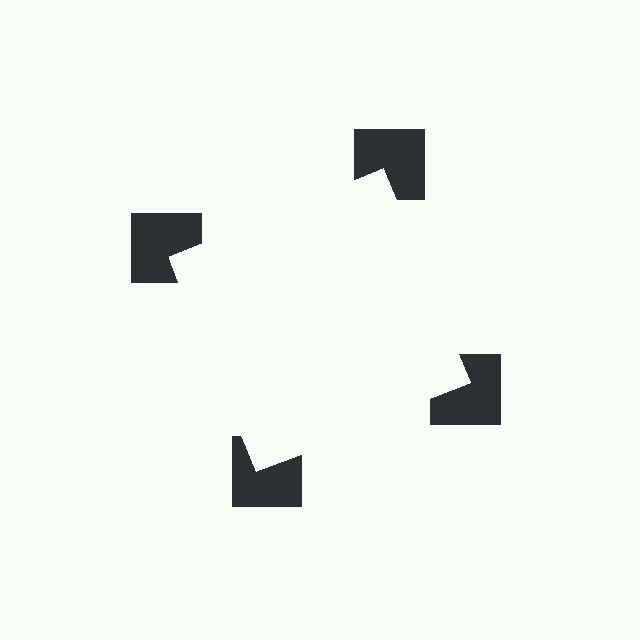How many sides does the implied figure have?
4 sides.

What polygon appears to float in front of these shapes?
An illusory square — its edges are inferred from the aligned wedge cuts in the notched squares, not physically drawn.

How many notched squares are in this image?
There are 4 — one at each vertex of the illusory square.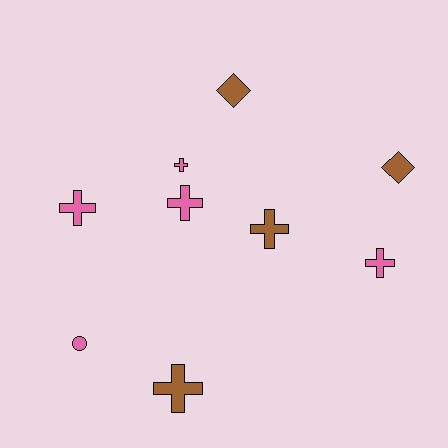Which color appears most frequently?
Pink, with 5 objects.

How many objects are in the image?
There are 9 objects.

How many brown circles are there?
There are no brown circles.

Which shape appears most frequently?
Cross, with 6 objects.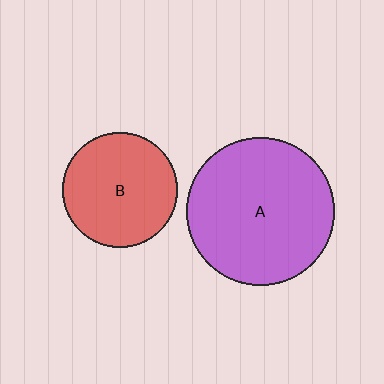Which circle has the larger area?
Circle A (purple).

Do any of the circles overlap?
No, none of the circles overlap.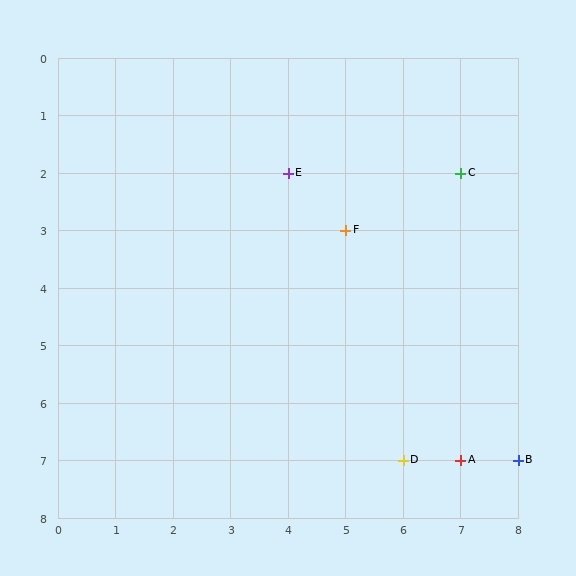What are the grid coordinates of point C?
Point C is at grid coordinates (7, 2).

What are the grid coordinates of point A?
Point A is at grid coordinates (7, 7).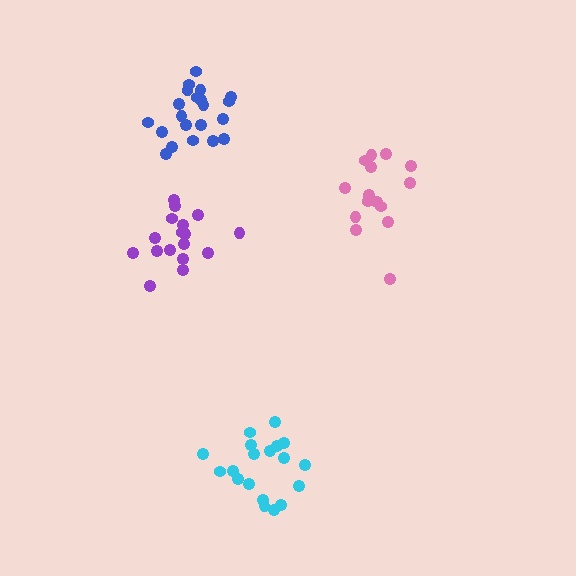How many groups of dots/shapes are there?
There are 4 groups.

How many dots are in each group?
Group 1: 21 dots, Group 2: 16 dots, Group 3: 19 dots, Group 4: 17 dots (73 total).